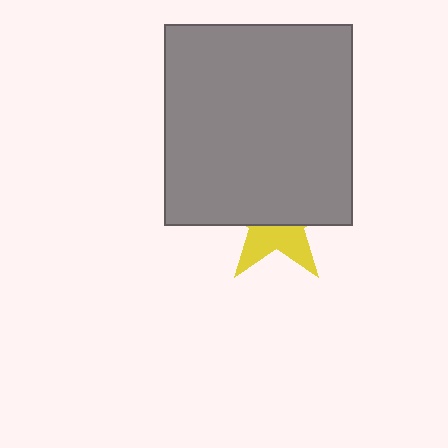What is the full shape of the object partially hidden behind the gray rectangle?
The partially hidden object is a yellow star.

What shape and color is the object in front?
The object in front is a gray rectangle.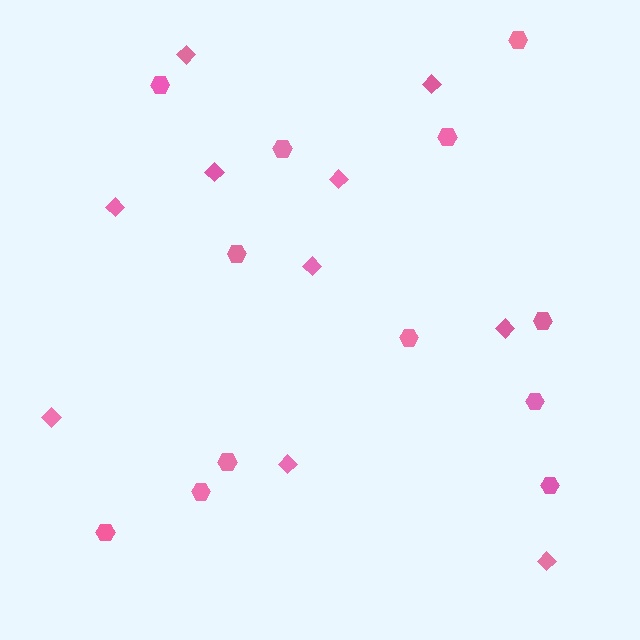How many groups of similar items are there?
There are 2 groups: one group of hexagons (12) and one group of diamonds (10).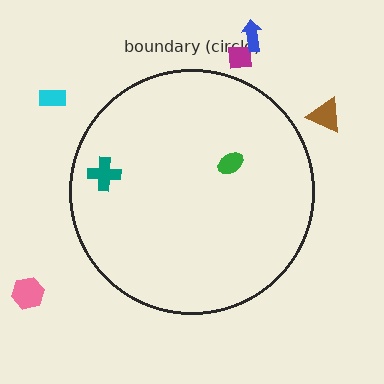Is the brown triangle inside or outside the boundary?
Outside.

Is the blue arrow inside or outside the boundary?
Outside.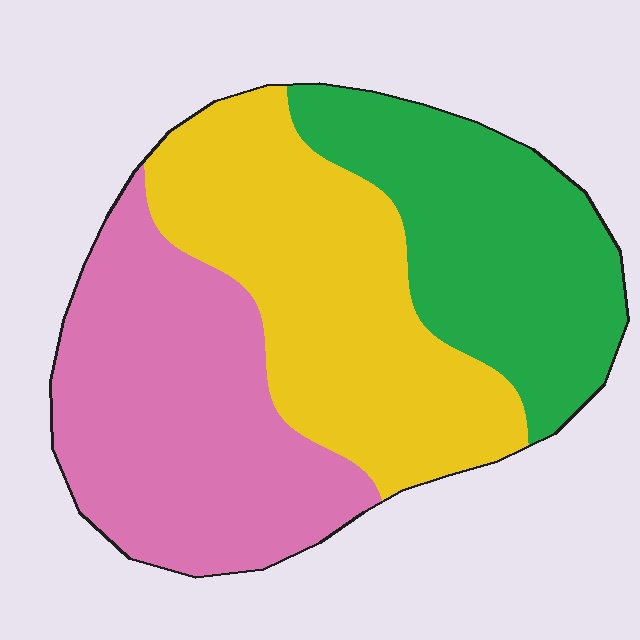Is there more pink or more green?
Pink.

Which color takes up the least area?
Green, at roughly 30%.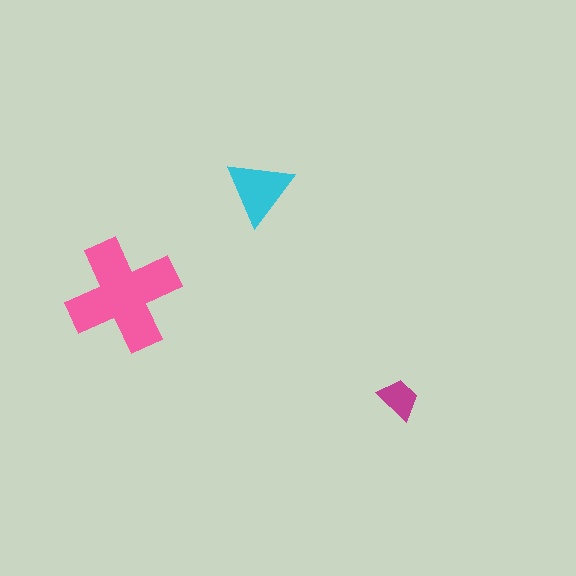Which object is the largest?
The pink cross.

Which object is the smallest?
The magenta trapezoid.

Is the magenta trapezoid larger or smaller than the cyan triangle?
Smaller.